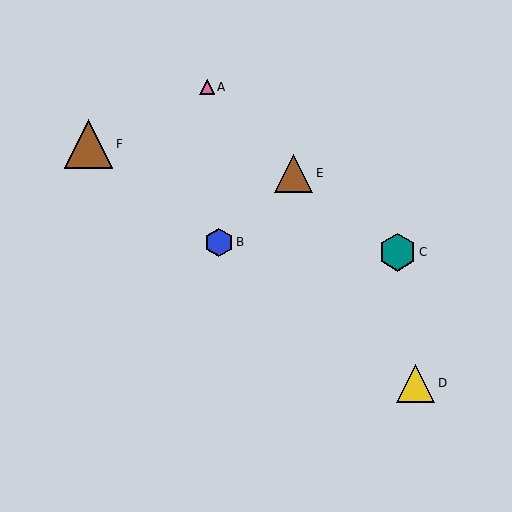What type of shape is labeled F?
Shape F is a brown triangle.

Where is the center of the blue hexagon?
The center of the blue hexagon is at (219, 242).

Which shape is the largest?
The brown triangle (labeled F) is the largest.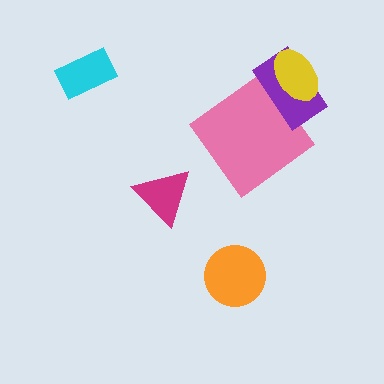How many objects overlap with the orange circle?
0 objects overlap with the orange circle.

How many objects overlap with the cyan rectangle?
0 objects overlap with the cyan rectangle.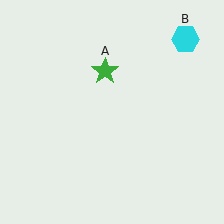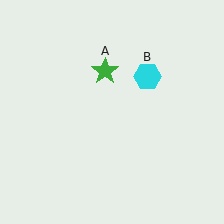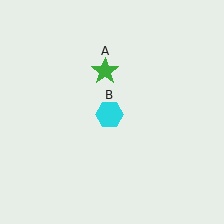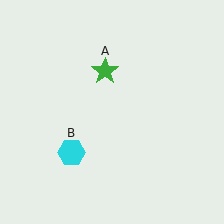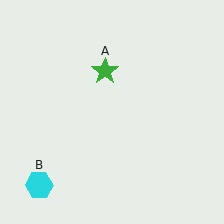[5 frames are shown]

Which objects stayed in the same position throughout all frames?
Green star (object A) remained stationary.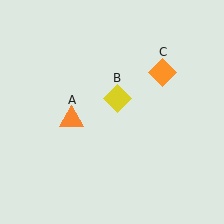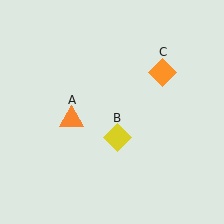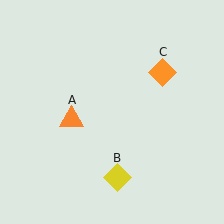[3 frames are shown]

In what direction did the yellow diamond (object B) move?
The yellow diamond (object B) moved down.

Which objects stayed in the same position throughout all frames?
Orange triangle (object A) and orange diamond (object C) remained stationary.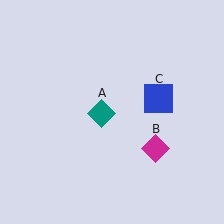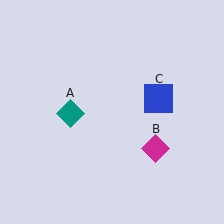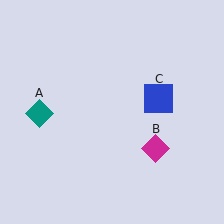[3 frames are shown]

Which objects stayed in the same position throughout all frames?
Magenta diamond (object B) and blue square (object C) remained stationary.